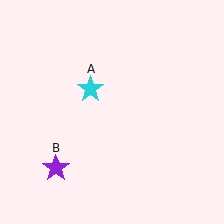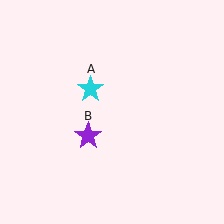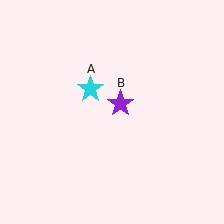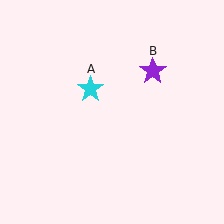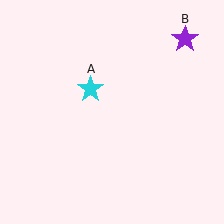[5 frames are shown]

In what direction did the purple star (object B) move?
The purple star (object B) moved up and to the right.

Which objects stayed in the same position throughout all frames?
Cyan star (object A) remained stationary.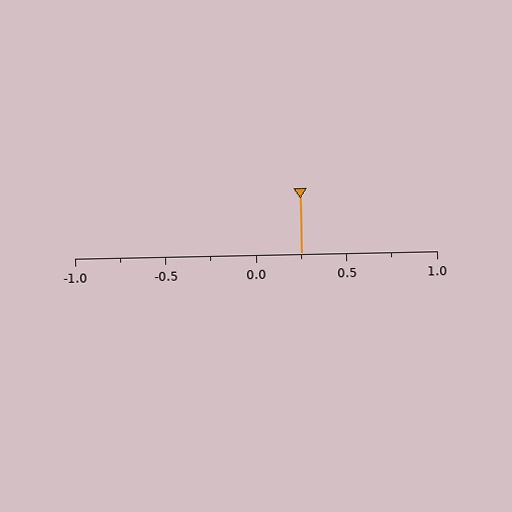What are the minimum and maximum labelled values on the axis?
The axis runs from -1.0 to 1.0.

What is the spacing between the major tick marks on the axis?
The major ticks are spaced 0.5 apart.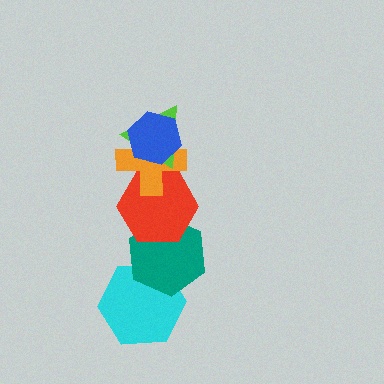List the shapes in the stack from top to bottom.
From top to bottom: the blue hexagon, the lime triangle, the orange cross, the red hexagon, the teal hexagon, the cyan hexagon.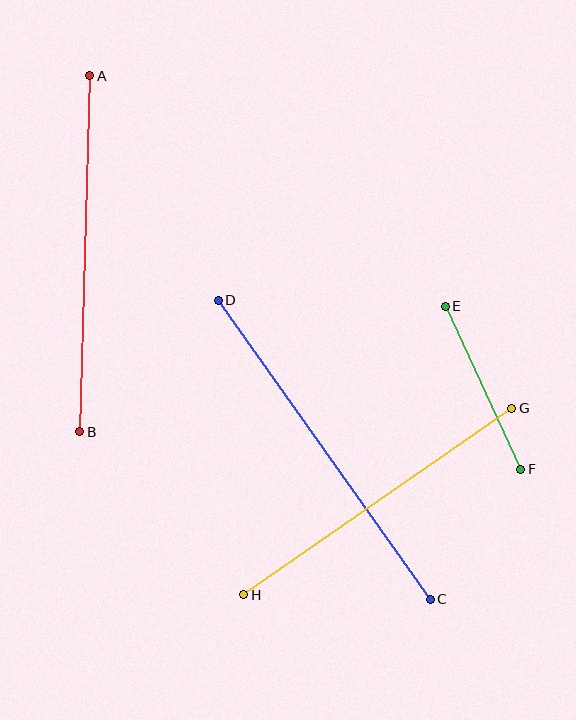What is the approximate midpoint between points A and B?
The midpoint is at approximately (85, 254) pixels.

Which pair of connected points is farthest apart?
Points C and D are farthest apart.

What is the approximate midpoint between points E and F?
The midpoint is at approximately (483, 388) pixels.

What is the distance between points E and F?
The distance is approximately 180 pixels.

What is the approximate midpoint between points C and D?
The midpoint is at approximately (324, 450) pixels.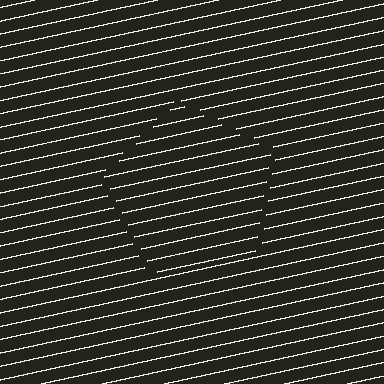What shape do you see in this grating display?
An illusory pentagon. The interior of the shape contains the same grating, shifted by half a period — the contour is defined by the phase discontinuity where line-ends from the inner and outer gratings abut.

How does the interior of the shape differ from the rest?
The interior of the shape contains the same grating, shifted by half a period — the contour is defined by the phase discontinuity where line-ends from the inner and outer gratings abut.